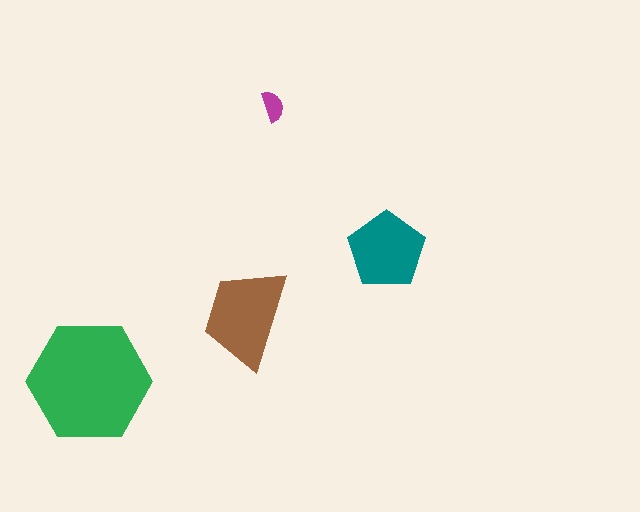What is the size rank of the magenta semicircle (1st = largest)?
4th.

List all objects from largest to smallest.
The green hexagon, the brown trapezoid, the teal pentagon, the magenta semicircle.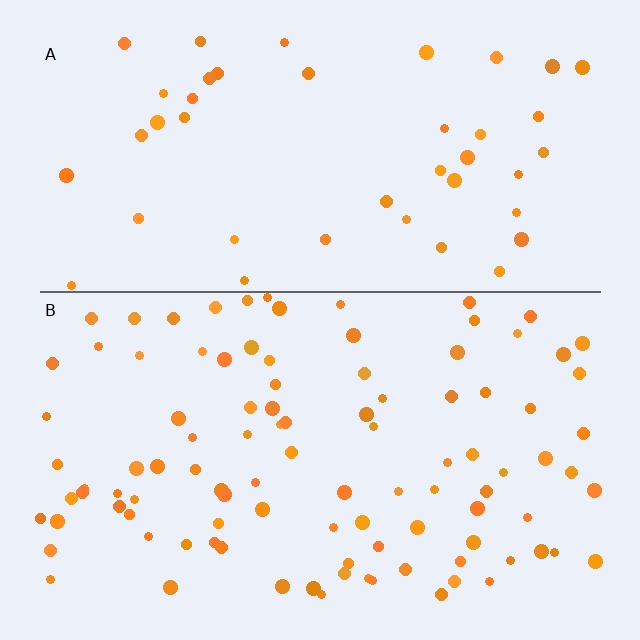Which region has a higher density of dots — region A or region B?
B (the bottom).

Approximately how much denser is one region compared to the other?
Approximately 2.3× — region B over region A.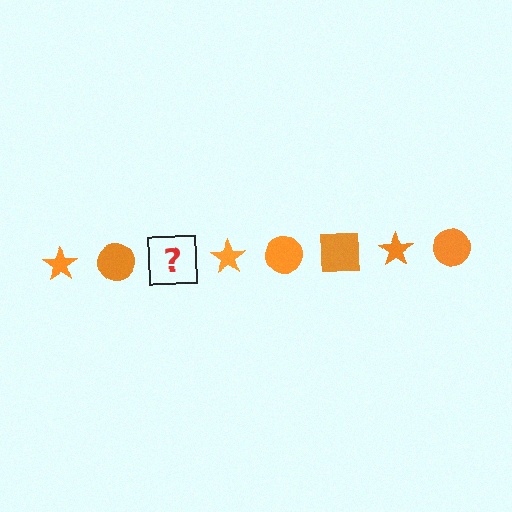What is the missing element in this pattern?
The missing element is an orange square.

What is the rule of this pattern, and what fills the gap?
The rule is that the pattern cycles through star, circle, square shapes in orange. The gap should be filled with an orange square.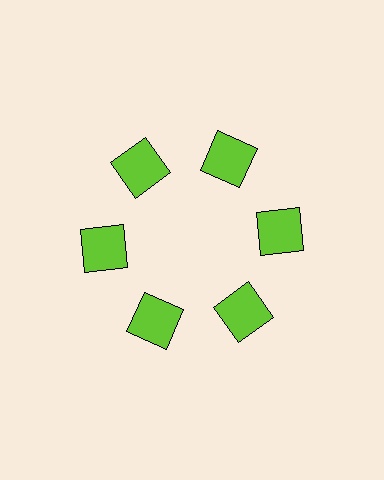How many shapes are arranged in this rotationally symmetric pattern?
There are 6 shapes, arranged in 6 groups of 1.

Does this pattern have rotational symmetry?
Yes, this pattern has 6-fold rotational symmetry. It looks the same after rotating 60 degrees around the center.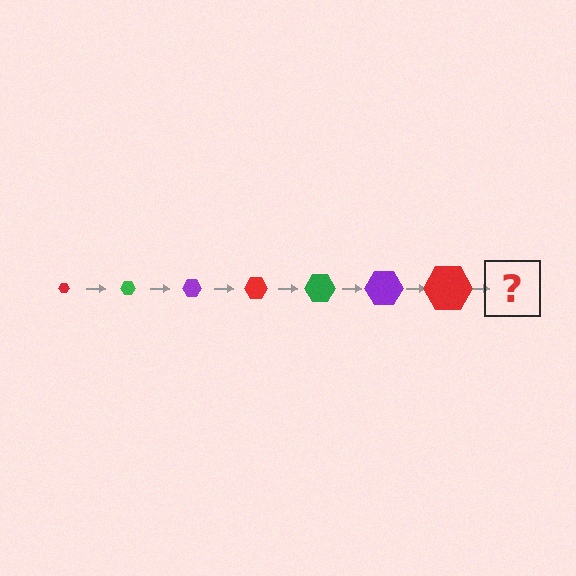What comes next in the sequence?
The next element should be a green hexagon, larger than the previous one.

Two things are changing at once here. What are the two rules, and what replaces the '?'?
The two rules are that the hexagon grows larger each step and the color cycles through red, green, and purple. The '?' should be a green hexagon, larger than the previous one.